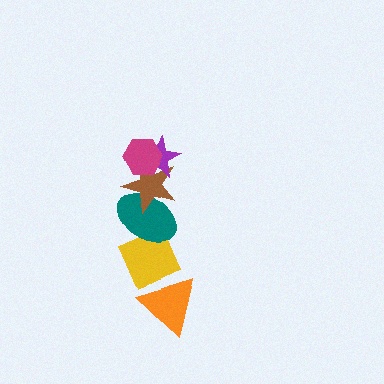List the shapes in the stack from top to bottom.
From top to bottom: the magenta hexagon, the purple star, the brown star, the teal ellipse, the yellow diamond, the orange triangle.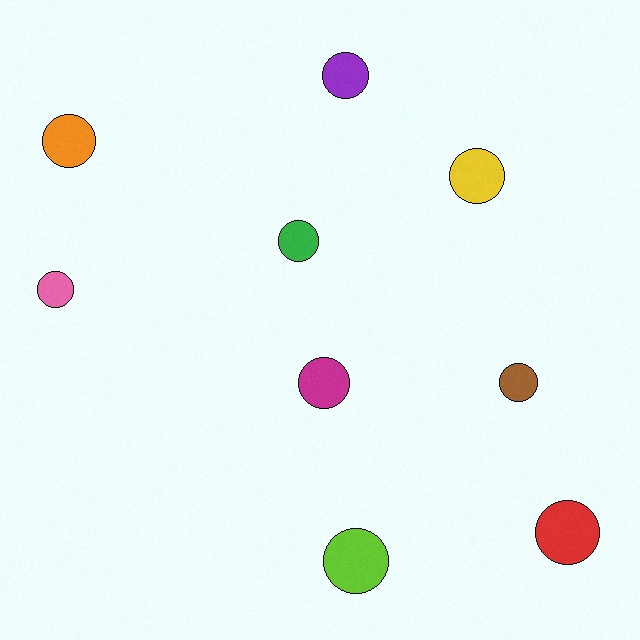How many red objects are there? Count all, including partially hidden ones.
There is 1 red object.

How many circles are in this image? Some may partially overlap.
There are 9 circles.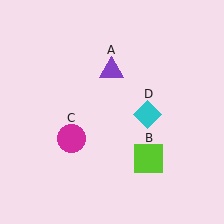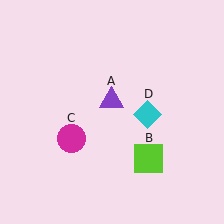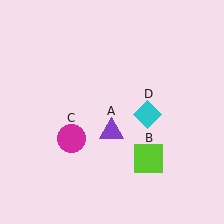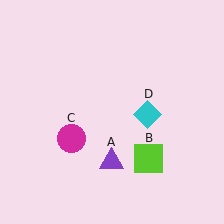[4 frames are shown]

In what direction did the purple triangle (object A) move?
The purple triangle (object A) moved down.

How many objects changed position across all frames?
1 object changed position: purple triangle (object A).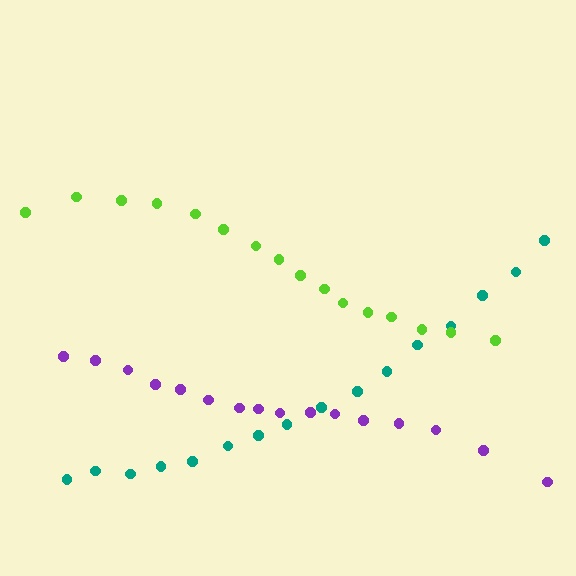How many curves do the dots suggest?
There are 3 distinct paths.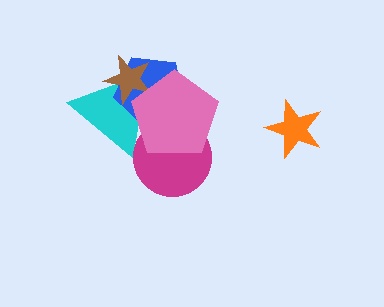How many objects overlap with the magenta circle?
2 objects overlap with the magenta circle.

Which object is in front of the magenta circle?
The pink pentagon is in front of the magenta circle.